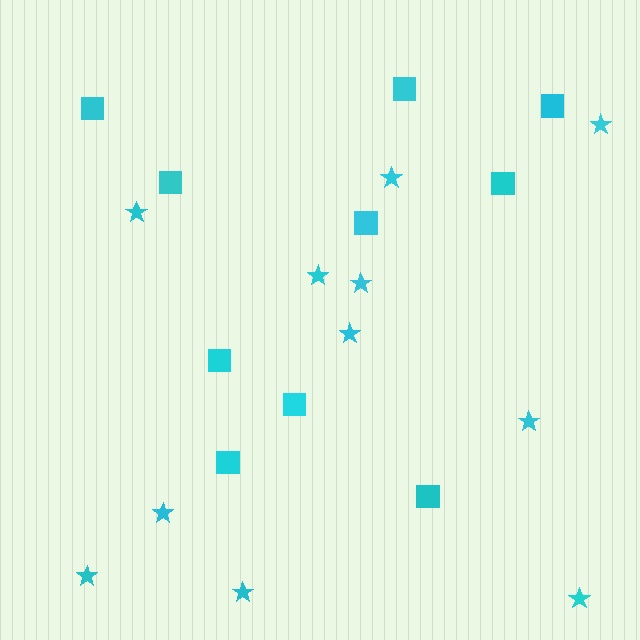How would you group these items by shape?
There are 2 groups: one group of stars (11) and one group of squares (10).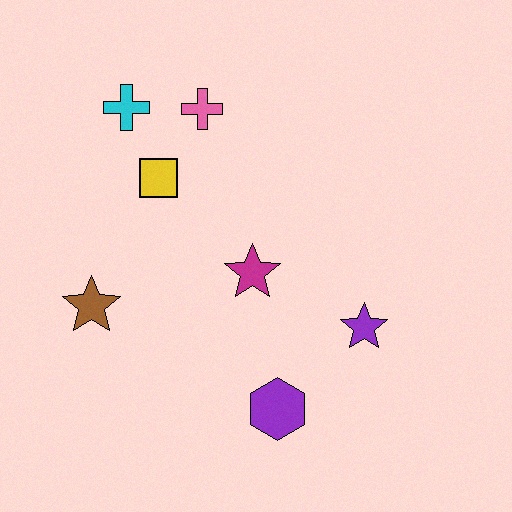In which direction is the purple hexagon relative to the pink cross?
The purple hexagon is below the pink cross.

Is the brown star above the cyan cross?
No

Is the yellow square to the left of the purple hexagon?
Yes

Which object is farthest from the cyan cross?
The purple hexagon is farthest from the cyan cross.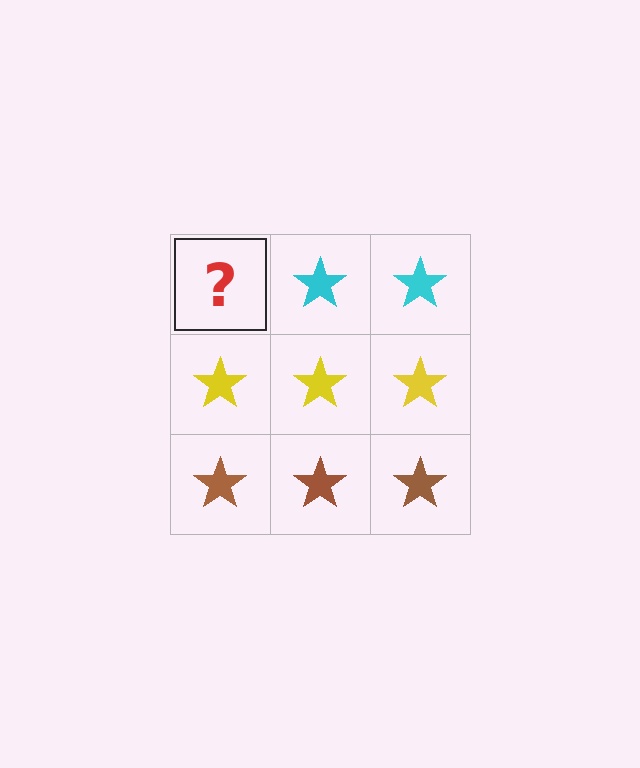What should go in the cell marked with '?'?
The missing cell should contain a cyan star.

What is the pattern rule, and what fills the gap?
The rule is that each row has a consistent color. The gap should be filled with a cyan star.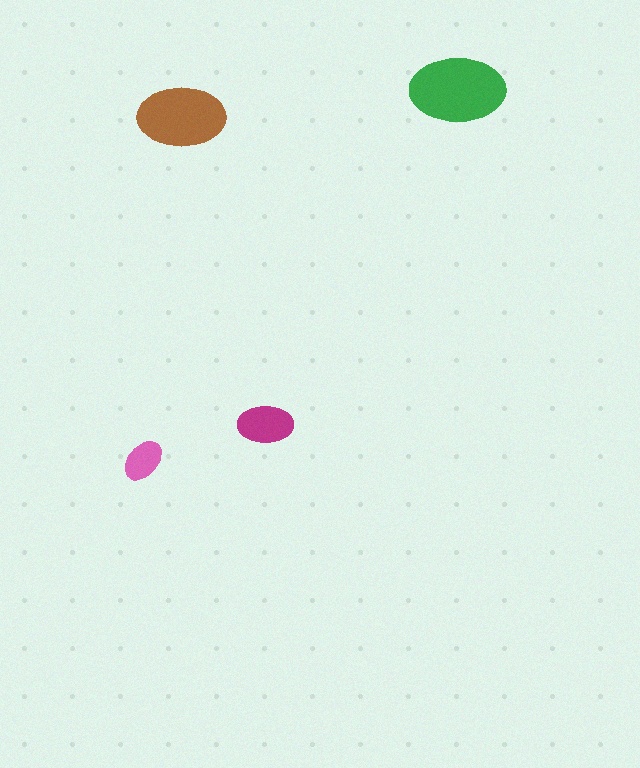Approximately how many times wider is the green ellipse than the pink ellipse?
About 2 times wider.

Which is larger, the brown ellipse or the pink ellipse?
The brown one.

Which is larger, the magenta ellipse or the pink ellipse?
The magenta one.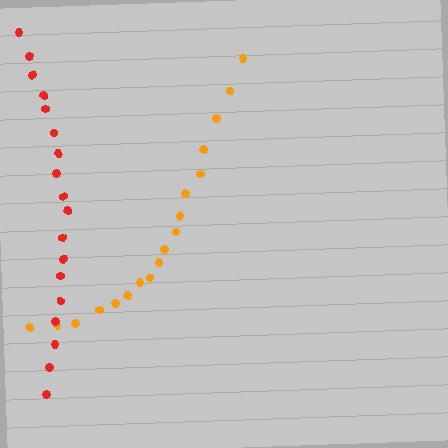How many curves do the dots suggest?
There are 2 distinct paths.